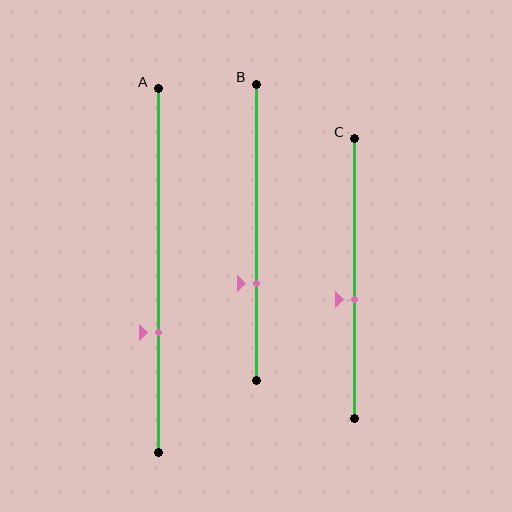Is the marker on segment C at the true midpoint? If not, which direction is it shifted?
No, the marker on segment C is shifted downward by about 8% of the segment length.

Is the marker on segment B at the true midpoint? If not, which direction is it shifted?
No, the marker on segment B is shifted downward by about 17% of the segment length.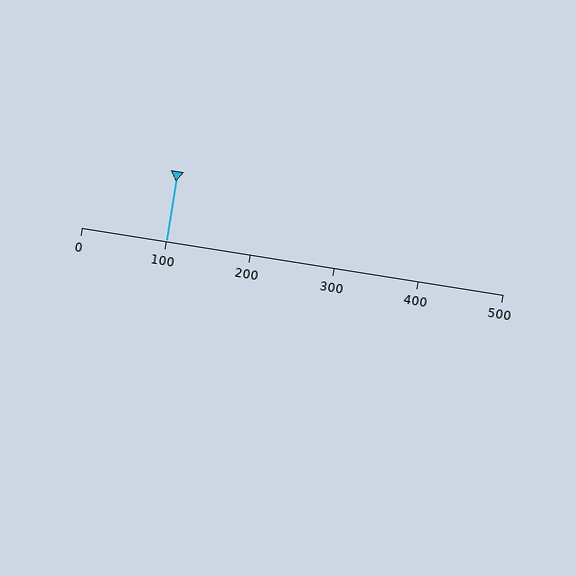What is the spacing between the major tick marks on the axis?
The major ticks are spaced 100 apart.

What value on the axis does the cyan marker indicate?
The marker indicates approximately 100.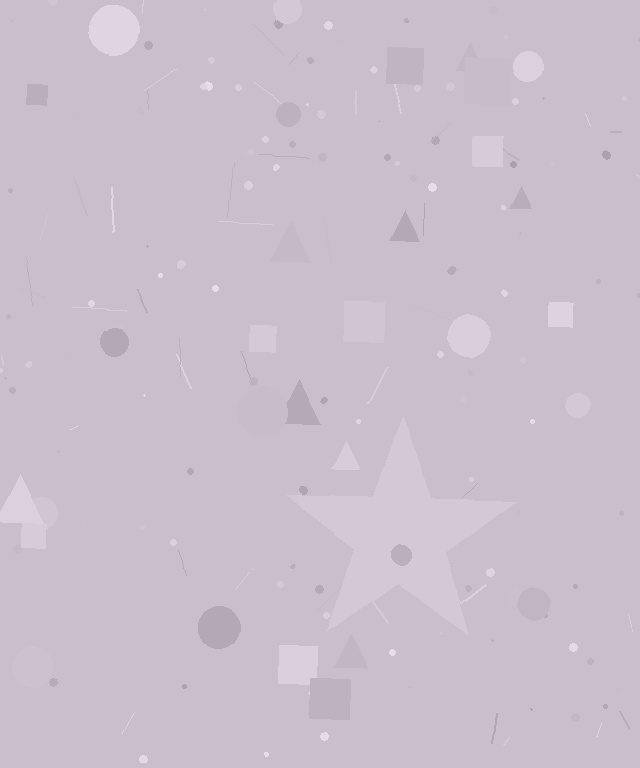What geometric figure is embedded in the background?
A star is embedded in the background.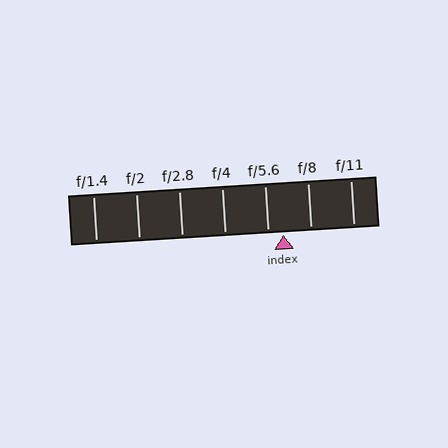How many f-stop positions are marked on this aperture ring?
There are 7 f-stop positions marked.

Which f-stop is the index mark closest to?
The index mark is closest to f/5.6.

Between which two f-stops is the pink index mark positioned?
The index mark is between f/5.6 and f/8.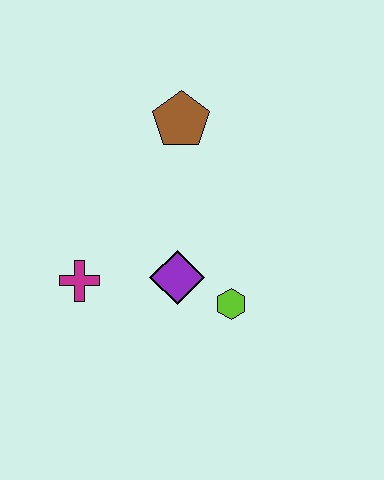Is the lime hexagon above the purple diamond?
No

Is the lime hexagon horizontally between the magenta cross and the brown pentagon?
No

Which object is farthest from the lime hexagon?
The brown pentagon is farthest from the lime hexagon.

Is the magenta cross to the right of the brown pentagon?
No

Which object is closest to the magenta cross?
The purple diamond is closest to the magenta cross.